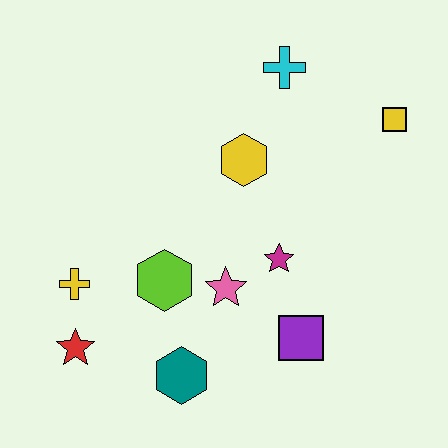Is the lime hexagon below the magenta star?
Yes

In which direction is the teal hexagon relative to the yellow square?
The teal hexagon is below the yellow square.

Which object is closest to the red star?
The yellow cross is closest to the red star.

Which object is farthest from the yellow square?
The red star is farthest from the yellow square.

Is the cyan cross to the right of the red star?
Yes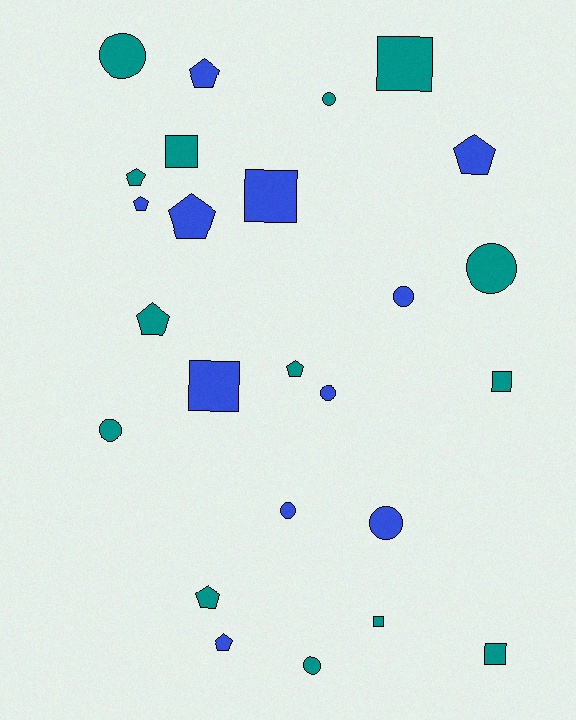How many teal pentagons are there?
There are 4 teal pentagons.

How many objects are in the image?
There are 25 objects.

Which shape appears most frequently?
Circle, with 9 objects.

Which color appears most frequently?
Teal, with 14 objects.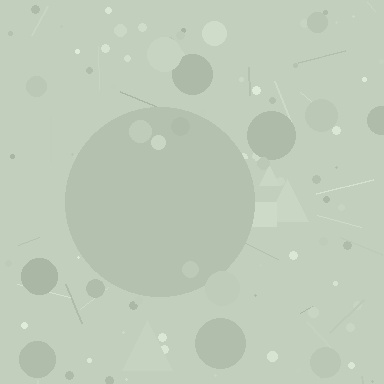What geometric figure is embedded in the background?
A circle is embedded in the background.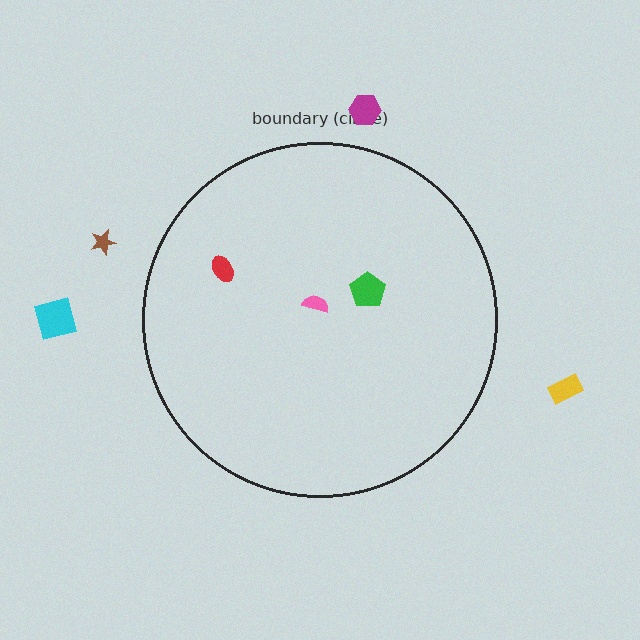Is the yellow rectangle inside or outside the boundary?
Outside.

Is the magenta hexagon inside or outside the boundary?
Outside.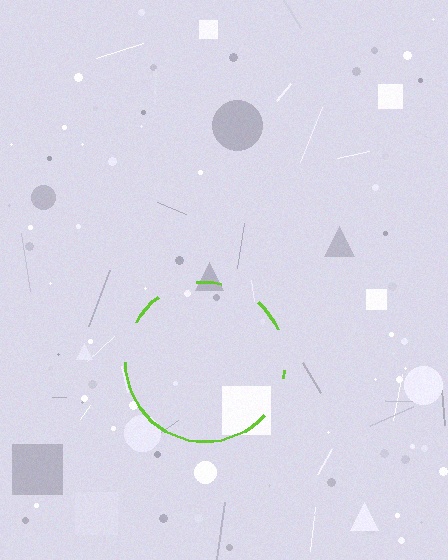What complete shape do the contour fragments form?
The contour fragments form a circle.